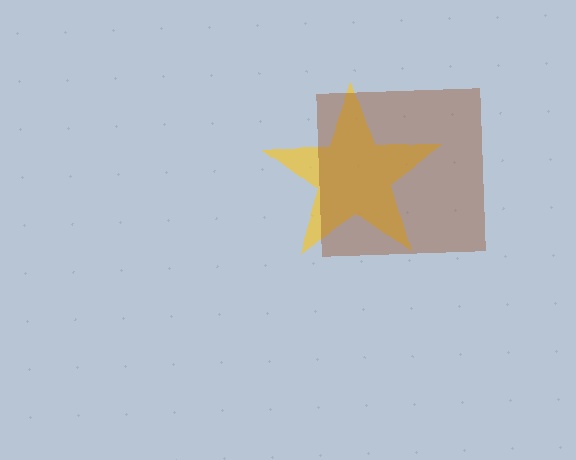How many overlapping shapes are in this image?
There are 2 overlapping shapes in the image.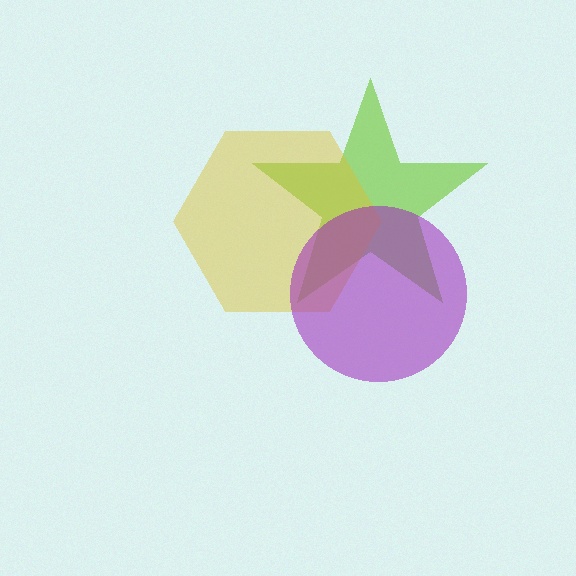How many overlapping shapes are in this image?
There are 3 overlapping shapes in the image.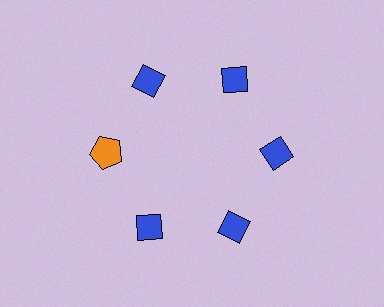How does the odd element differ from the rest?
It differs in both color (orange instead of blue) and shape (pentagon instead of diamond).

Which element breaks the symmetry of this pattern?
The orange pentagon at roughly the 9 o'clock position breaks the symmetry. All other shapes are blue diamonds.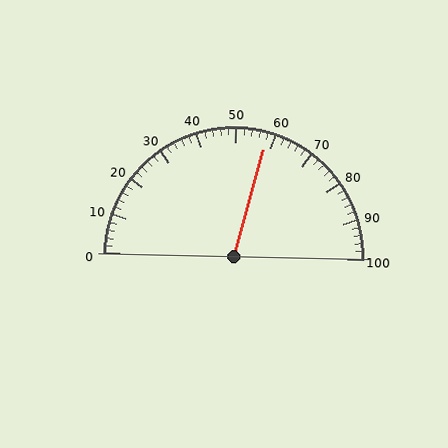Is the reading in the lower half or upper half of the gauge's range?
The reading is in the upper half of the range (0 to 100).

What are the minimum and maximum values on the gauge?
The gauge ranges from 0 to 100.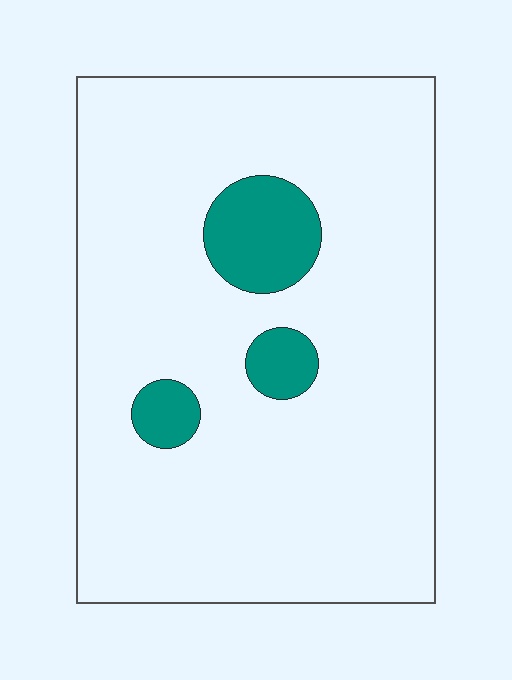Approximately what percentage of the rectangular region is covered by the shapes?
Approximately 10%.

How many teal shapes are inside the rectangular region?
3.